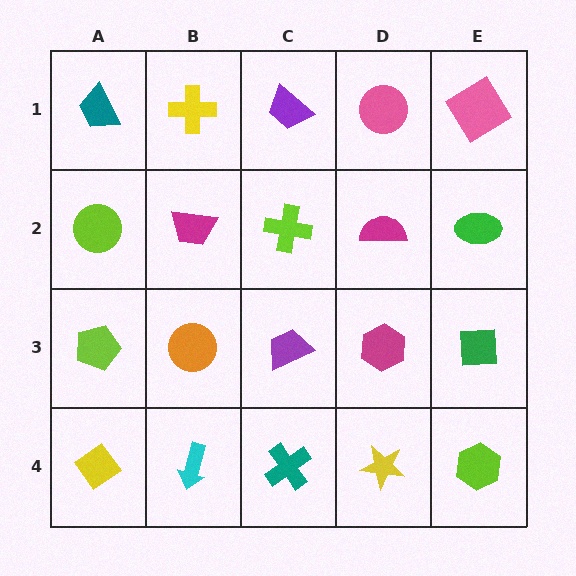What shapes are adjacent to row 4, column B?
An orange circle (row 3, column B), a yellow diamond (row 4, column A), a teal cross (row 4, column C).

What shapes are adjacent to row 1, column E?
A green ellipse (row 2, column E), a pink circle (row 1, column D).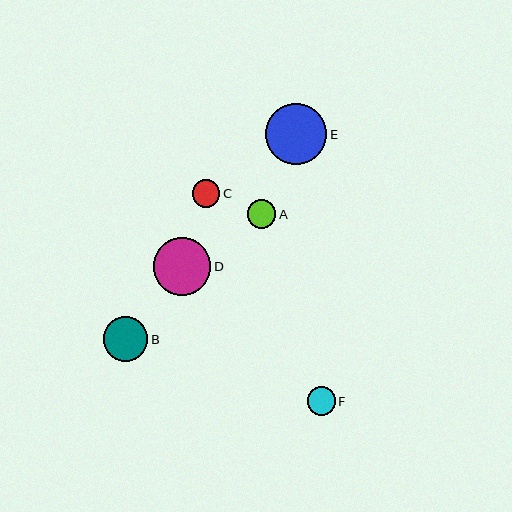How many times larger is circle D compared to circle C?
Circle D is approximately 2.1 times the size of circle C.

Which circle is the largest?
Circle E is the largest with a size of approximately 61 pixels.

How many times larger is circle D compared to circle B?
Circle D is approximately 1.3 times the size of circle B.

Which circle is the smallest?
Circle C is the smallest with a size of approximately 27 pixels.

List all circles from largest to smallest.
From largest to smallest: E, D, B, A, F, C.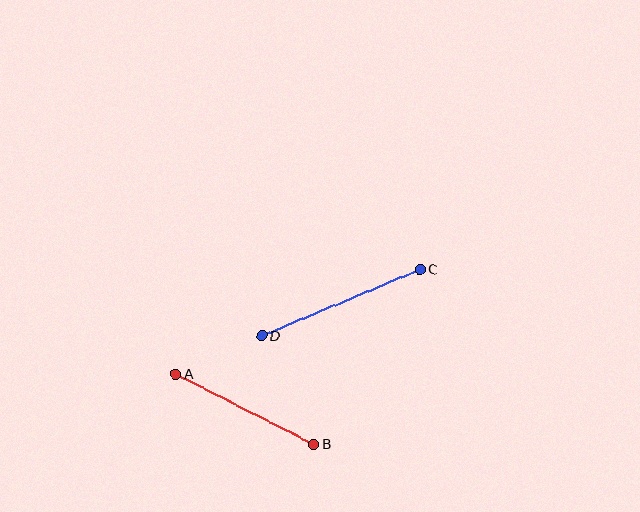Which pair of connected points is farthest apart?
Points C and D are farthest apart.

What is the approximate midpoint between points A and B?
The midpoint is at approximately (245, 409) pixels.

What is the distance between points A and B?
The distance is approximately 155 pixels.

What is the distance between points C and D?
The distance is approximately 171 pixels.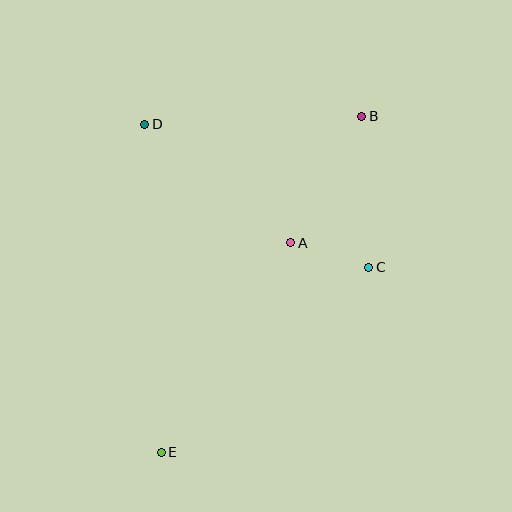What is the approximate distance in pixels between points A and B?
The distance between A and B is approximately 145 pixels.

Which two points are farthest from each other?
Points B and E are farthest from each other.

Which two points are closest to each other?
Points A and C are closest to each other.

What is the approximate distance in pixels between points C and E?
The distance between C and E is approximately 278 pixels.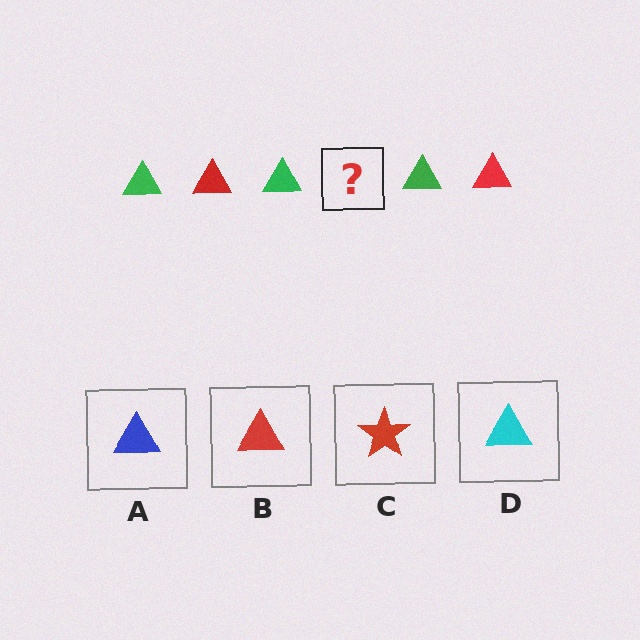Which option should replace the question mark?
Option B.